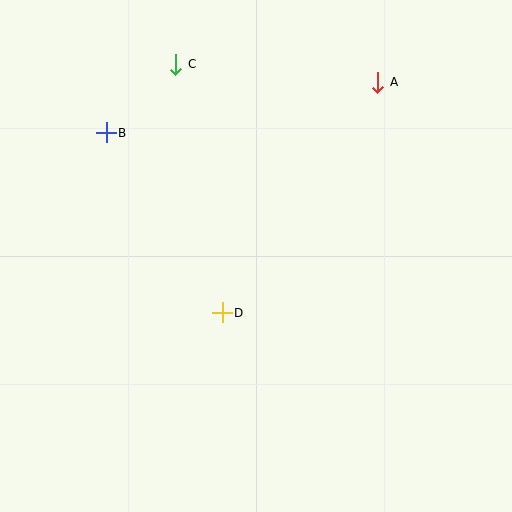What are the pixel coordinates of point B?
Point B is at (106, 133).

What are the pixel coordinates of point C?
Point C is at (176, 64).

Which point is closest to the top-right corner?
Point A is closest to the top-right corner.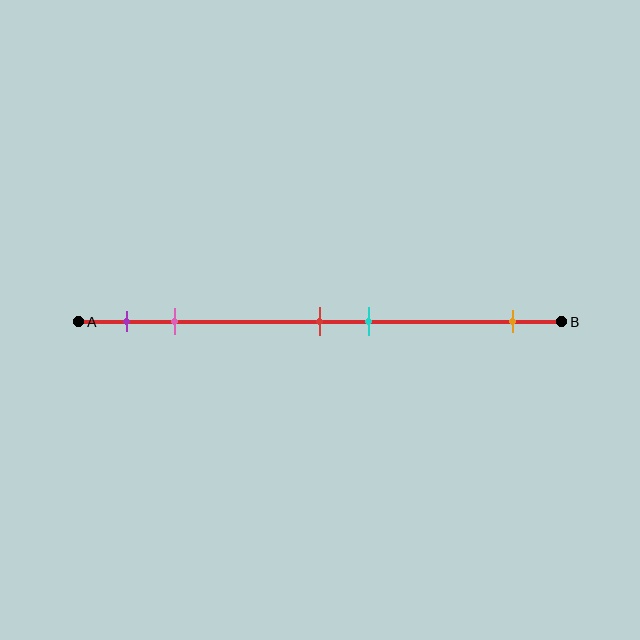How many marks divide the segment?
There are 5 marks dividing the segment.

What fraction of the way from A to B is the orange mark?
The orange mark is approximately 90% (0.9) of the way from A to B.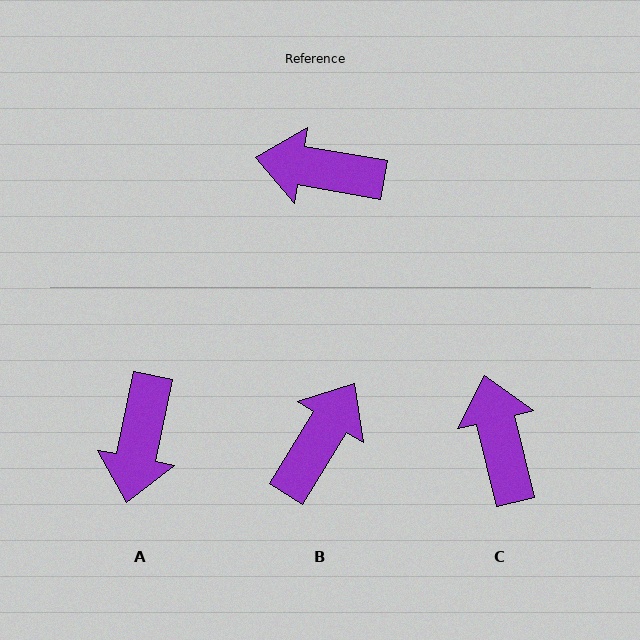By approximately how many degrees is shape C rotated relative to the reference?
Approximately 67 degrees clockwise.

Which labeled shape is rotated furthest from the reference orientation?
B, about 112 degrees away.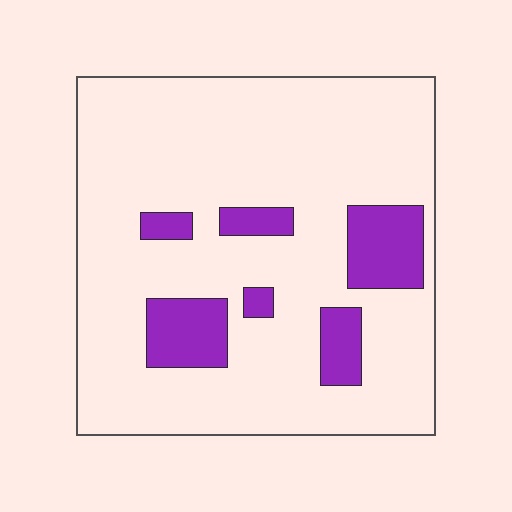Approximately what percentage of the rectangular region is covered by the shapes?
Approximately 15%.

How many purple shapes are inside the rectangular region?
6.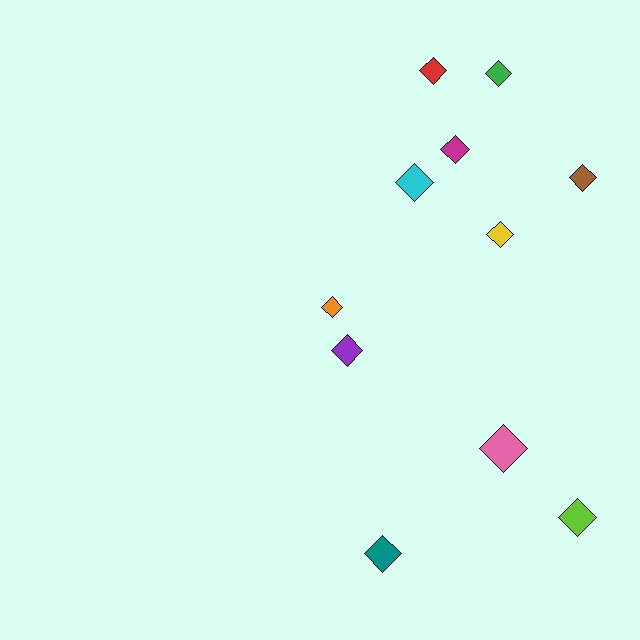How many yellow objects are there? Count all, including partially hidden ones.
There is 1 yellow object.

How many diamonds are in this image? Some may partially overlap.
There are 11 diamonds.